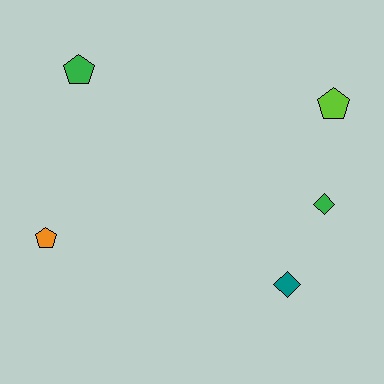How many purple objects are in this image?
There are no purple objects.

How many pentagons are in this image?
There are 3 pentagons.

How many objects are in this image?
There are 5 objects.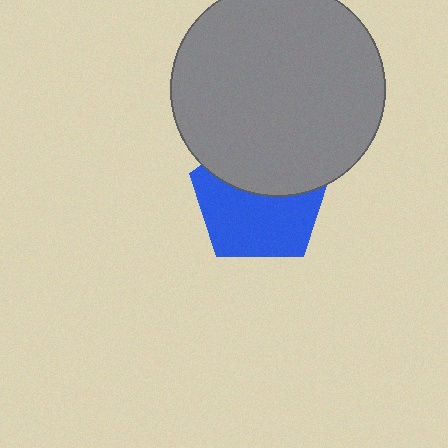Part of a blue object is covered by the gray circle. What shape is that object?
It is a pentagon.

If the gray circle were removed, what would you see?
You would see the complete blue pentagon.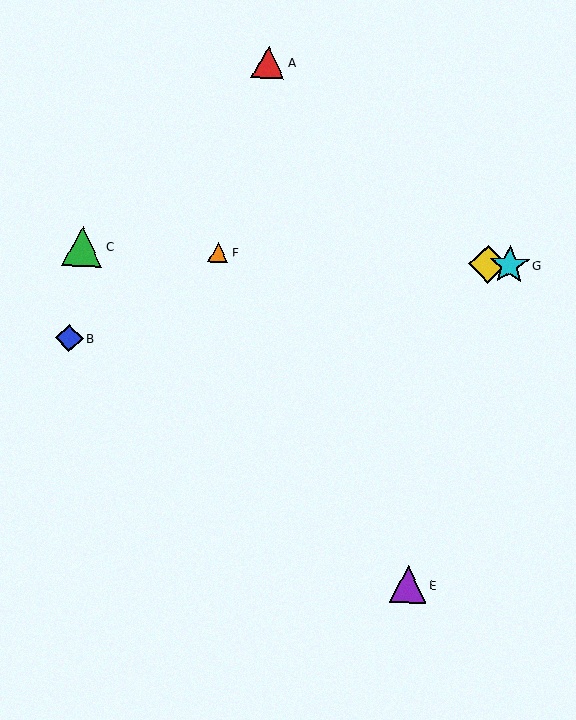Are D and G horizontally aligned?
Yes, both are at y≈264.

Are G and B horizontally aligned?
No, G is at y≈265 and B is at y≈338.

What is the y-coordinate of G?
Object G is at y≈265.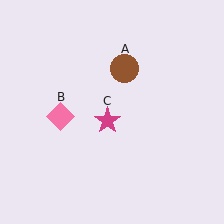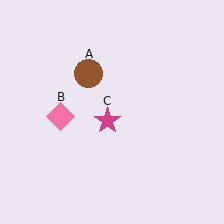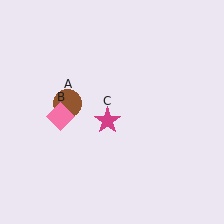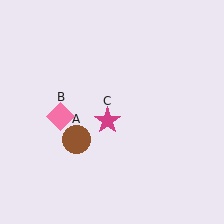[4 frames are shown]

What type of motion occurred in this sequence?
The brown circle (object A) rotated counterclockwise around the center of the scene.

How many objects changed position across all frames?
1 object changed position: brown circle (object A).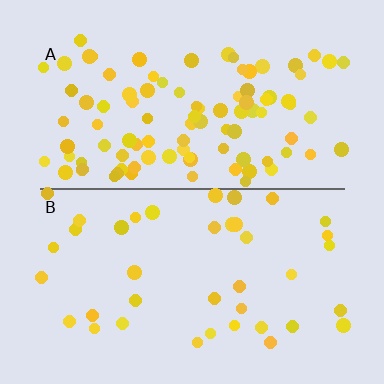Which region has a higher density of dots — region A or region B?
A (the top).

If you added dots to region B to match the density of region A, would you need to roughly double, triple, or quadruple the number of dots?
Approximately triple.